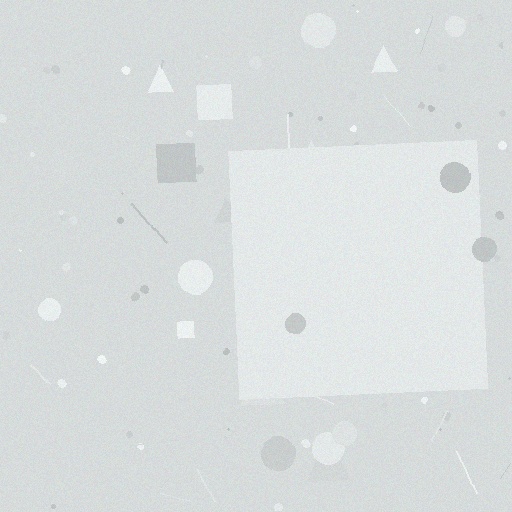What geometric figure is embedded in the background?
A square is embedded in the background.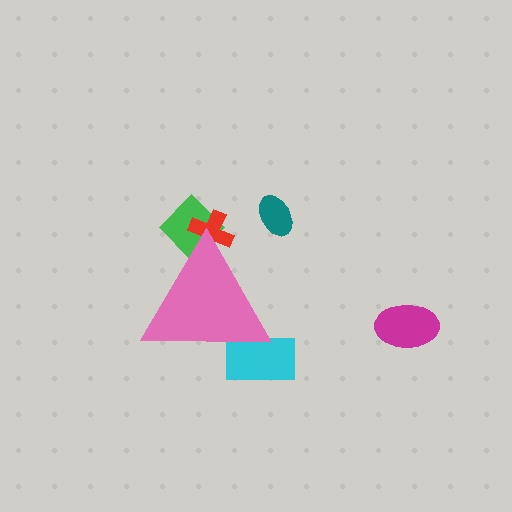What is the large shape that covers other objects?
A pink triangle.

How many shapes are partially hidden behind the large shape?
3 shapes are partially hidden.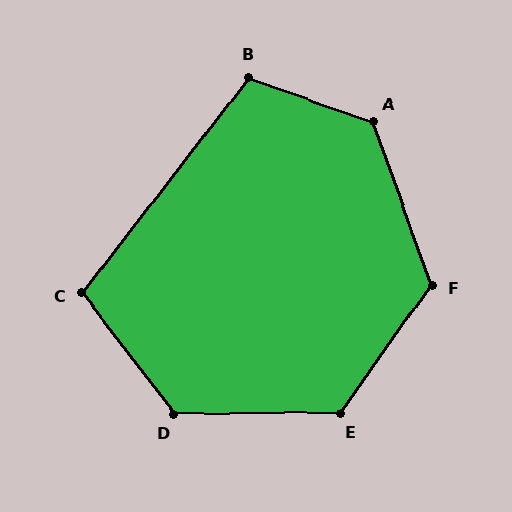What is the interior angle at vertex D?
Approximately 127 degrees (obtuse).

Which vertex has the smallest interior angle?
C, at approximately 105 degrees.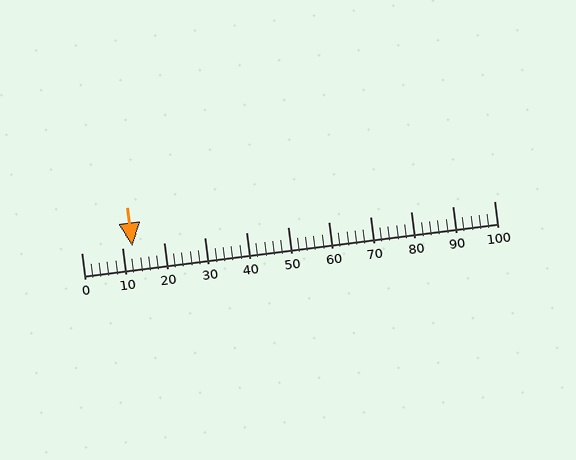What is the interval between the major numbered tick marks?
The major tick marks are spaced 10 units apart.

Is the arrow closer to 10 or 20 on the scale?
The arrow is closer to 10.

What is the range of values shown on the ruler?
The ruler shows values from 0 to 100.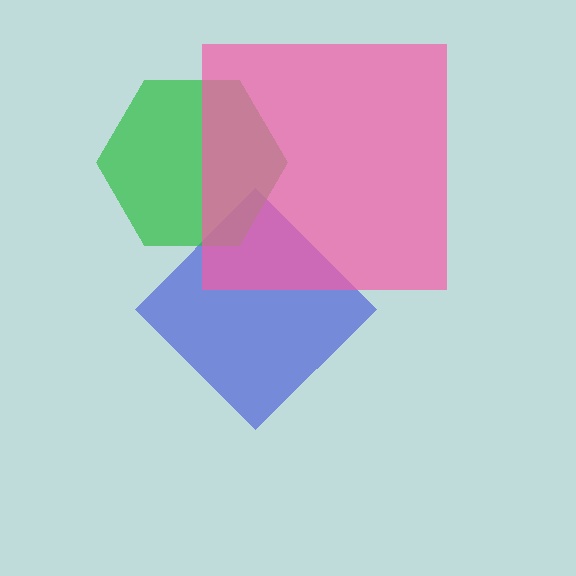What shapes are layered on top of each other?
The layered shapes are: a blue diamond, a green hexagon, a pink square.